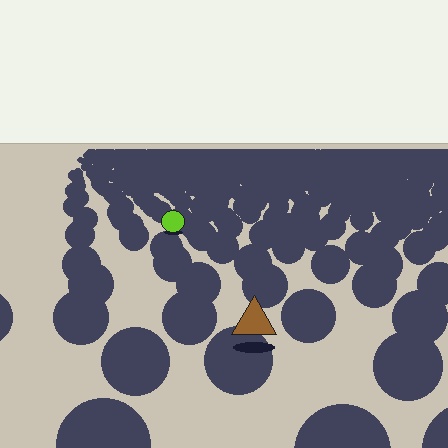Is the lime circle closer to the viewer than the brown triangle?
No. The brown triangle is closer — you can tell from the texture gradient: the ground texture is coarser near it.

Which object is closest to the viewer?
The brown triangle is closest. The texture marks near it are larger and more spread out.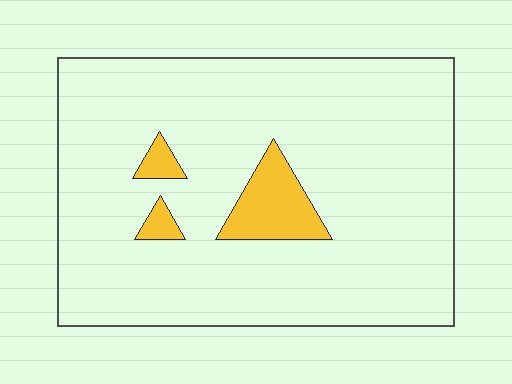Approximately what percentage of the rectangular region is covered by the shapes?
Approximately 10%.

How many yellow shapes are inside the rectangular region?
3.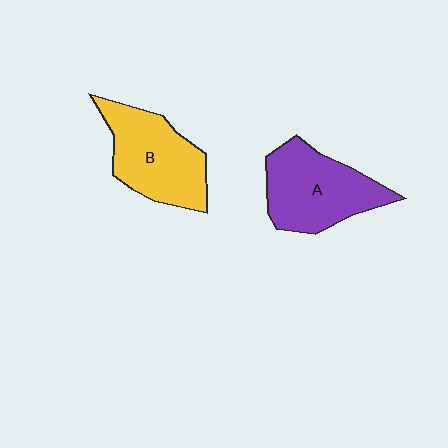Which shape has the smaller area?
Shape B (yellow).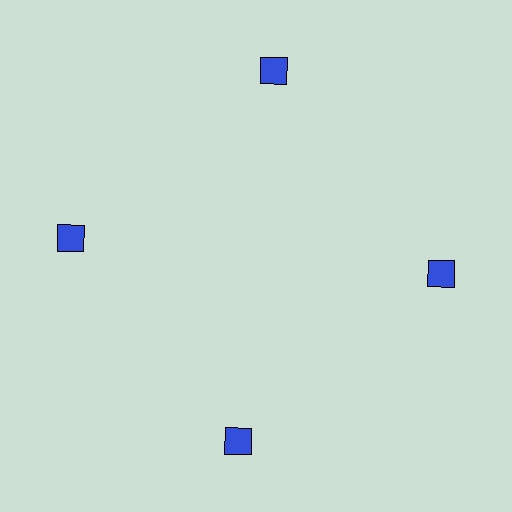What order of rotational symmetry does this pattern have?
This pattern has 4-fold rotational symmetry.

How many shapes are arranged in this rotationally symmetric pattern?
There are 4 shapes, arranged in 4 groups of 1.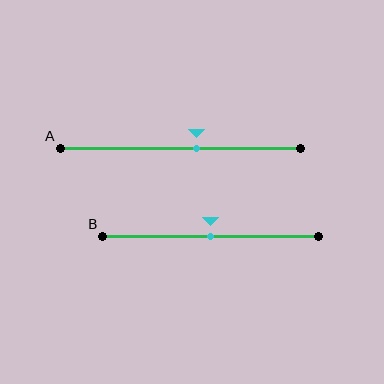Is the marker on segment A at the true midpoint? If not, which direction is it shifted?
No, the marker on segment A is shifted to the right by about 7% of the segment length.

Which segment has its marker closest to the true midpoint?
Segment B has its marker closest to the true midpoint.